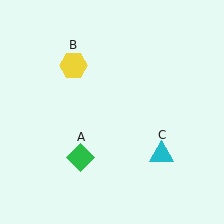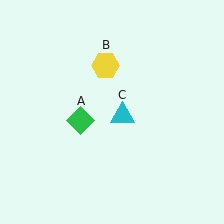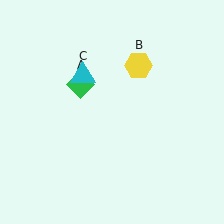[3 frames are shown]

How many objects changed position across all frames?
3 objects changed position: green diamond (object A), yellow hexagon (object B), cyan triangle (object C).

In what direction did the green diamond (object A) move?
The green diamond (object A) moved up.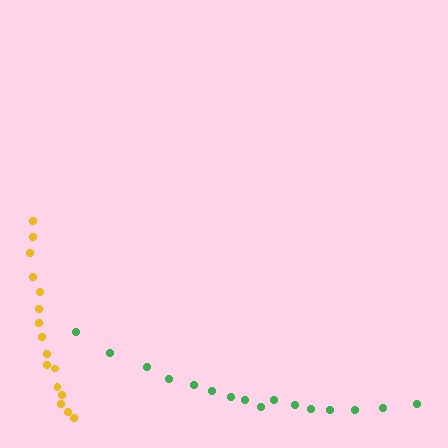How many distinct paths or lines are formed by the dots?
There are 2 distinct paths.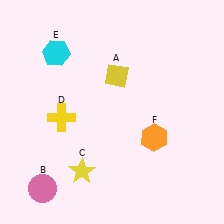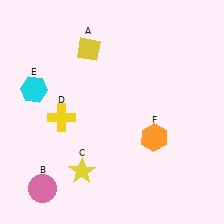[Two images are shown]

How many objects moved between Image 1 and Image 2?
2 objects moved between the two images.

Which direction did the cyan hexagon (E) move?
The cyan hexagon (E) moved down.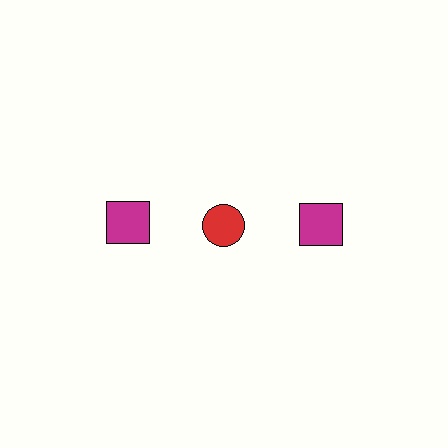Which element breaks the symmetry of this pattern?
The red circle in the top row, second from left column breaks the symmetry. All other shapes are magenta squares.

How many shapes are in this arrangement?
There are 3 shapes arranged in a grid pattern.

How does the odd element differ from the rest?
It differs in both color (red instead of magenta) and shape (circle instead of square).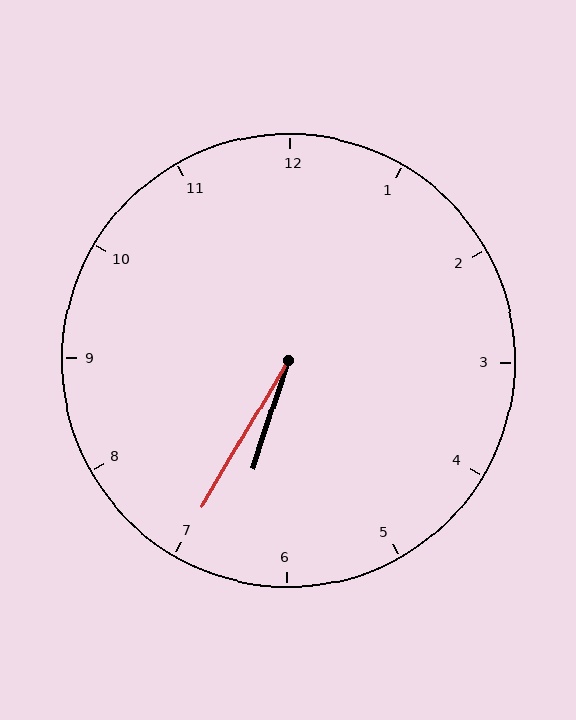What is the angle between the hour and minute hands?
Approximately 12 degrees.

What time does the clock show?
6:35.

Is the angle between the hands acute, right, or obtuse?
It is acute.